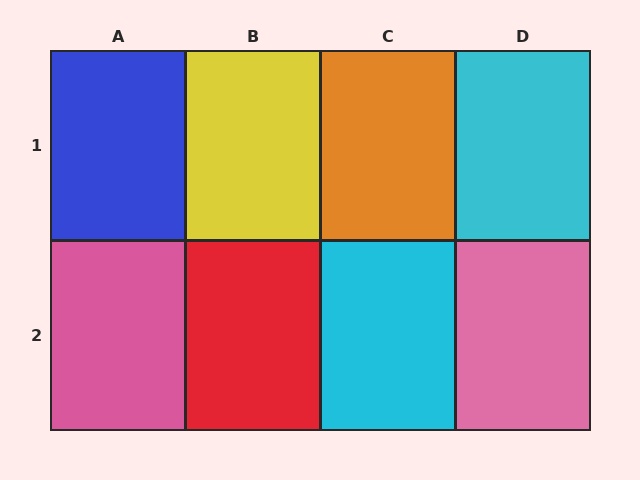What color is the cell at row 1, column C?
Orange.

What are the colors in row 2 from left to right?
Pink, red, cyan, pink.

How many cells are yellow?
1 cell is yellow.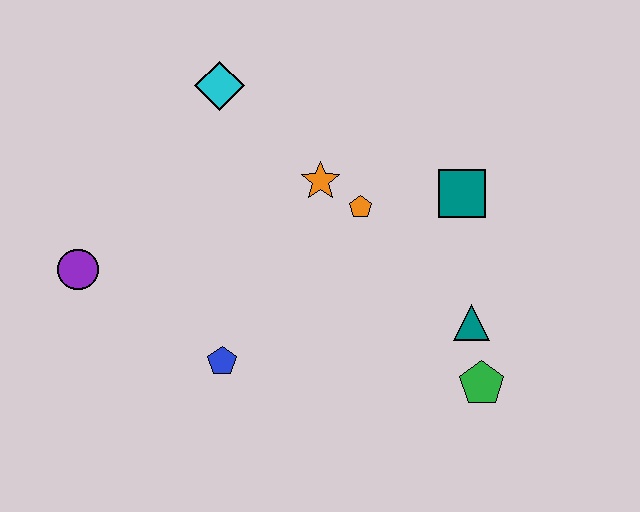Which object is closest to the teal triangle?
The green pentagon is closest to the teal triangle.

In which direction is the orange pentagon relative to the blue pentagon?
The orange pentagon is above the blue pentagon.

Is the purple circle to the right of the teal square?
No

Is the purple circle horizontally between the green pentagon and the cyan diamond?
No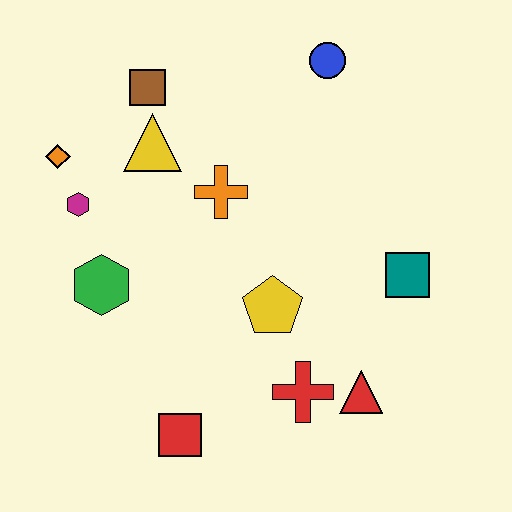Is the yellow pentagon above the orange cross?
No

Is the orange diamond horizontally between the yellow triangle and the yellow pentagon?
No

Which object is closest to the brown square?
The yellow triangle is closest to the brown square.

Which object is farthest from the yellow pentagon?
The orange diamond is farthest from the yellow pentagon.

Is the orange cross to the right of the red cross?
No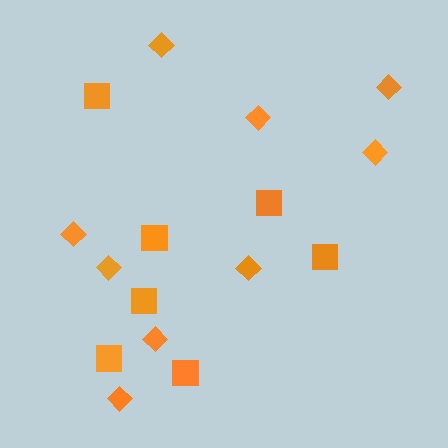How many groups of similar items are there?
There are 2 groups: one group of squares (7) and one group of diamonds (9).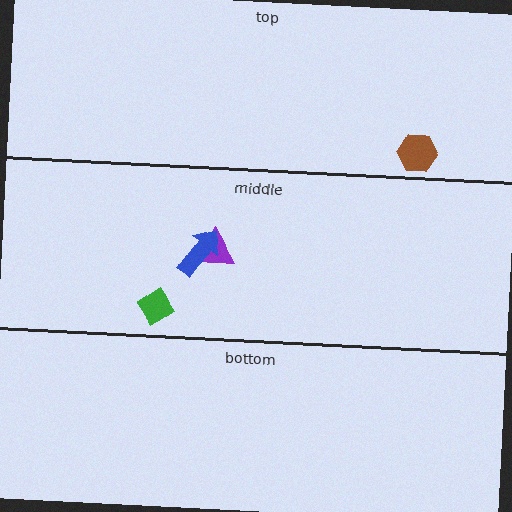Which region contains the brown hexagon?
The top region.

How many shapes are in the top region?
1.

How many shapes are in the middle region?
3.